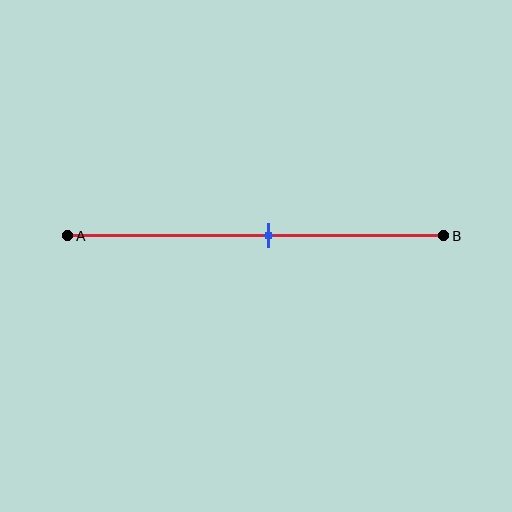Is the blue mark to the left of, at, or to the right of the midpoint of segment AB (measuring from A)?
The blue mark is to the right of the midpoint of segment AB.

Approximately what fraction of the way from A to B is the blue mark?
The blue mark is approximately 55% of the way from A to B.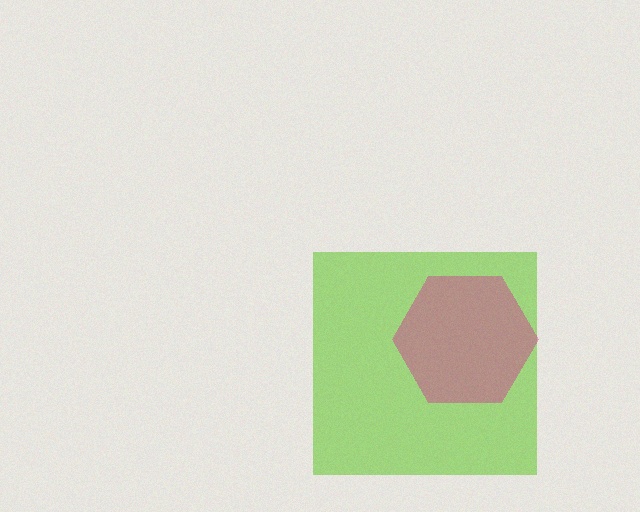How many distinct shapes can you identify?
There are 2 distinct shapes: a lime square, a magenta hexagon.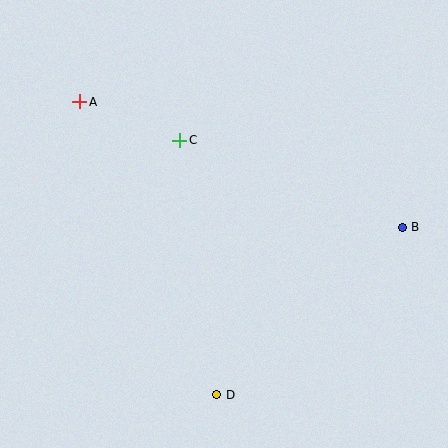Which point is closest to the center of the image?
Point C at (180, 140) is closest to the center.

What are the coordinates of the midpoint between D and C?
The midpoint between D and C is at (198, 267).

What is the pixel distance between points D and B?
The distance between D and B is 250 pixels.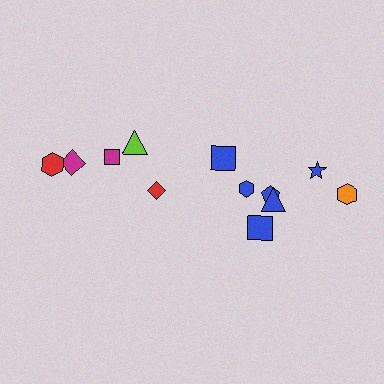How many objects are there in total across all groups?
There are 12 objects.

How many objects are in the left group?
There are 5 objects.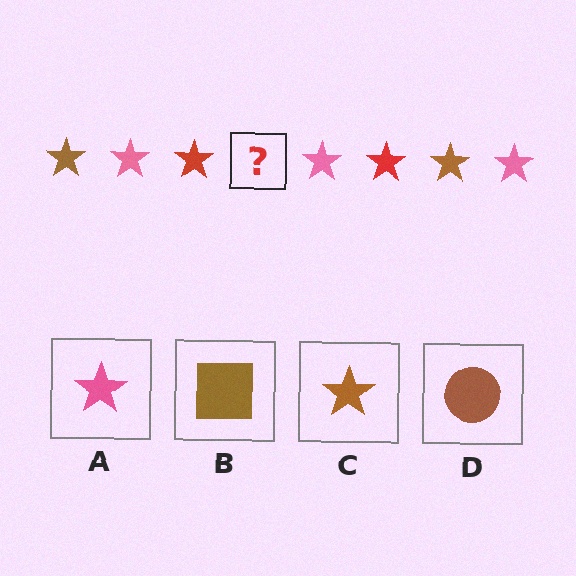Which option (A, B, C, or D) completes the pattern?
C.